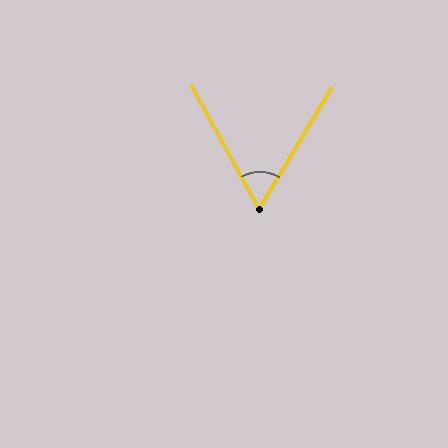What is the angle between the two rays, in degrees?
Approximately 60 degrees.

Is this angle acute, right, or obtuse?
It is acute.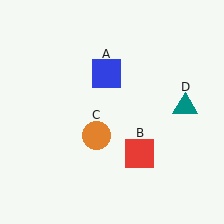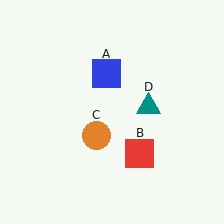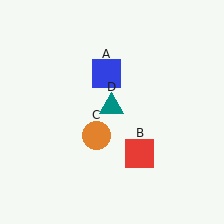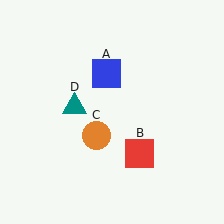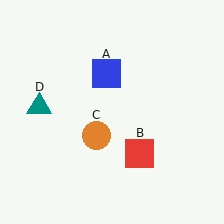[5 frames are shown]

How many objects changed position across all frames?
1 object changed position: teal triangle (object D).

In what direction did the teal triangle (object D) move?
The teal triangle (object D) moved left.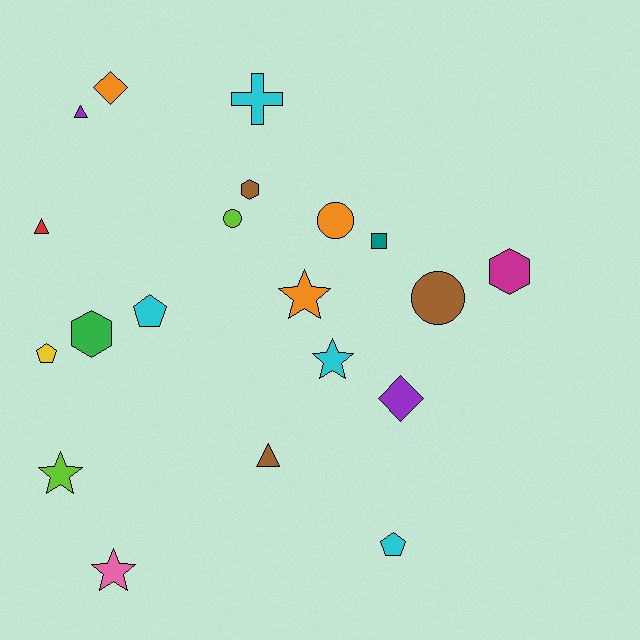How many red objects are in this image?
There is 1 red object.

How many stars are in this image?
There are 4 stars.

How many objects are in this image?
There are 20 objects.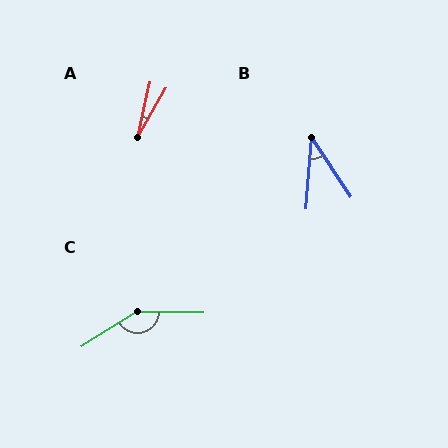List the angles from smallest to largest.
A (18°), B (38°), C (147°).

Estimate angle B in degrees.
Approximately 38 degrees.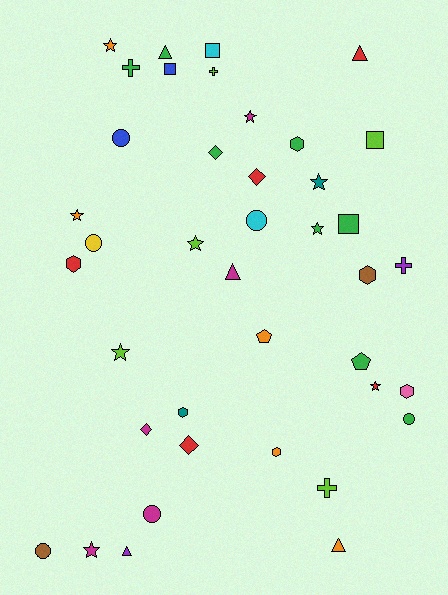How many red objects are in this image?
There are 5 red objects.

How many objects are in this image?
There are 40 objects.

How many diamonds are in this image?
There are 4 diamonds.